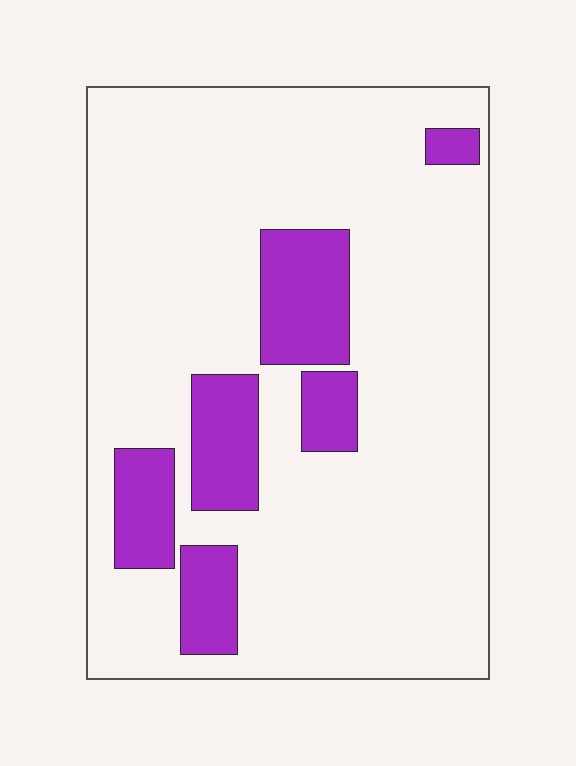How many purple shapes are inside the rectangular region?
6.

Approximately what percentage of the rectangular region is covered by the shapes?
Approximately 15%.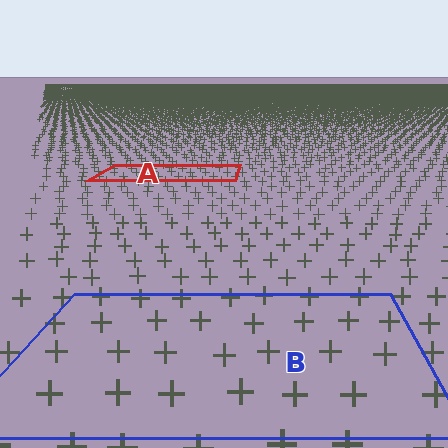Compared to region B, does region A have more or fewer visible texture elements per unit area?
Region A has more texture elements per unit area — they are packed more densely because it is farther away.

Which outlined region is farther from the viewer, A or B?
Region A is farther from the viewer — the texture elements inside it appear smaller and more densely packed.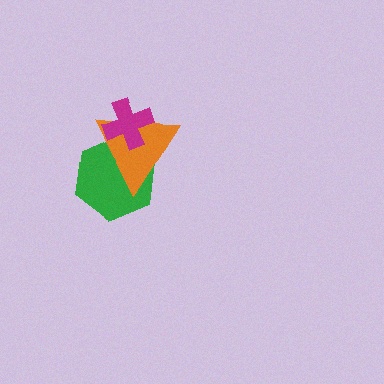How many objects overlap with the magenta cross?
2 objects overlap with the magenta cross.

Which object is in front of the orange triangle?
The magenta cross is in front of the orange triangle.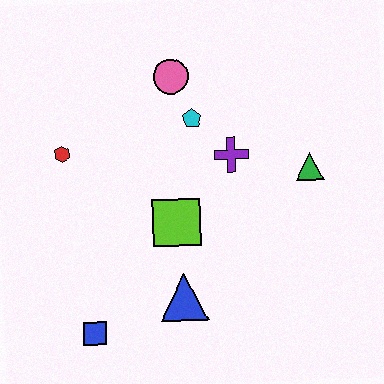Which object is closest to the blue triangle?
The lime square is closest to the blue triangle.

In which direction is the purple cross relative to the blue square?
The purple cross is above the blue square.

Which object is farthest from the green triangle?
The blue square is farthest from the green triangle.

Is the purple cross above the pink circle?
No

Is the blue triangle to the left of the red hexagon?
No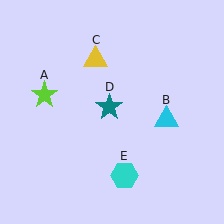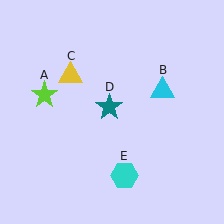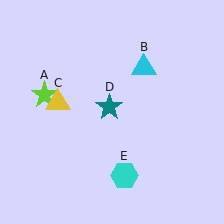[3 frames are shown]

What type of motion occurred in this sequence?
The cyan triangle (object B), yellow triangle (object C) rotated counterclockwise around the center of the scene.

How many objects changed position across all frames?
2 objects changed position: cyan triangle (object B), yellow triangle (object C).